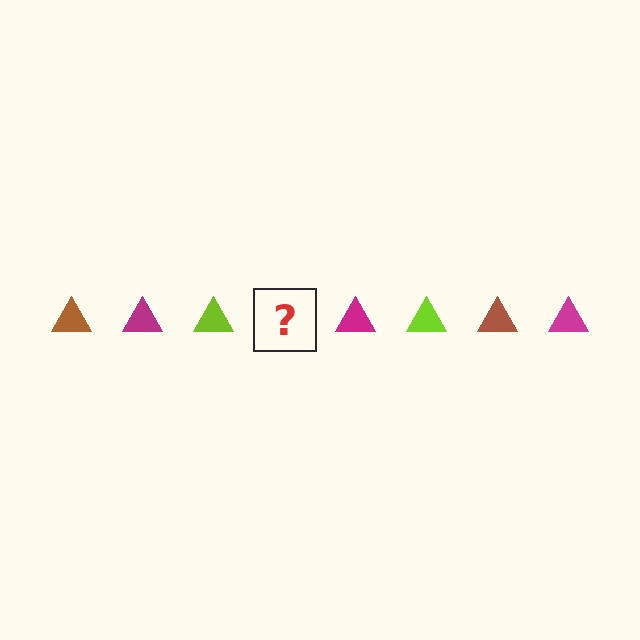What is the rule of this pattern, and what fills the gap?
The rule is that the pattern cycles through brown, magenta, lime triangles. The gap should be filled with a brown triangle.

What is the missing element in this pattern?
The missing element is a brown triangle.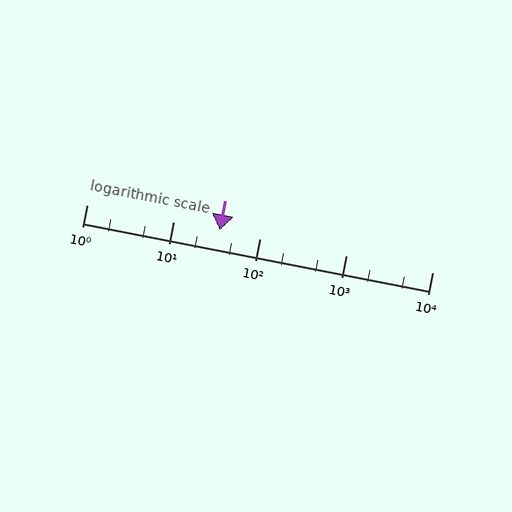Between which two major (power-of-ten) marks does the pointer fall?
The pointer is between 10 and 100.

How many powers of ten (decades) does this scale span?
The scale spans 4 decades, from 1 to 10000.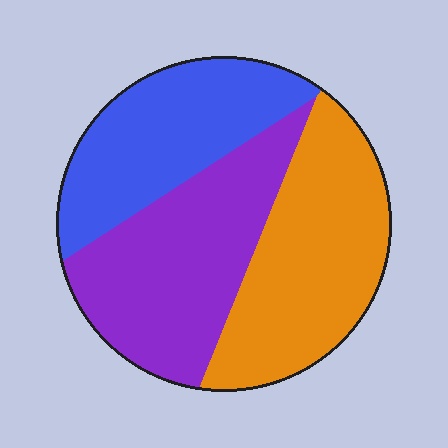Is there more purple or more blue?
Purple.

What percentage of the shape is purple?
Purple covers roughly 35% of the shape.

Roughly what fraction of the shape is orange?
Orange takes up between a quarter and a half of the shape.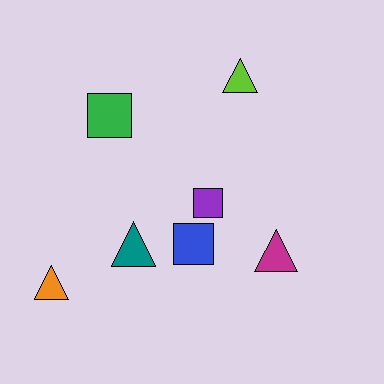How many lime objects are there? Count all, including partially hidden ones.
There is 1 lime object.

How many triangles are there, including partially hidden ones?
There are 4 triangles.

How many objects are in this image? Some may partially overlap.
There are 7 objects.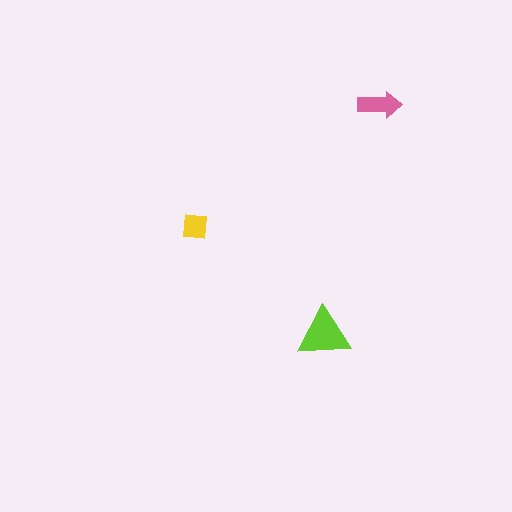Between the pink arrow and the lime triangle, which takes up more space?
The lime triangle.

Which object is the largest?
The lime triangle.